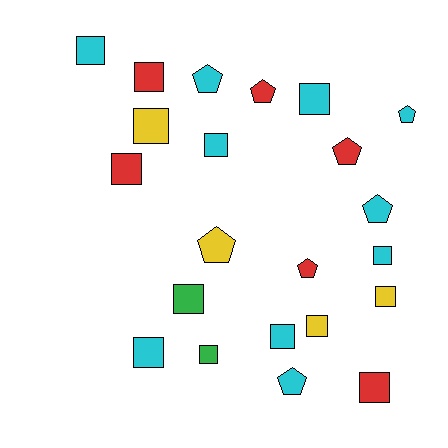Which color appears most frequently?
Cyan, with 10 objects.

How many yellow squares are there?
There are 3 yellow squares.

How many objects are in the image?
There are 22 objects.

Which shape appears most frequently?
Square, with 14 objects.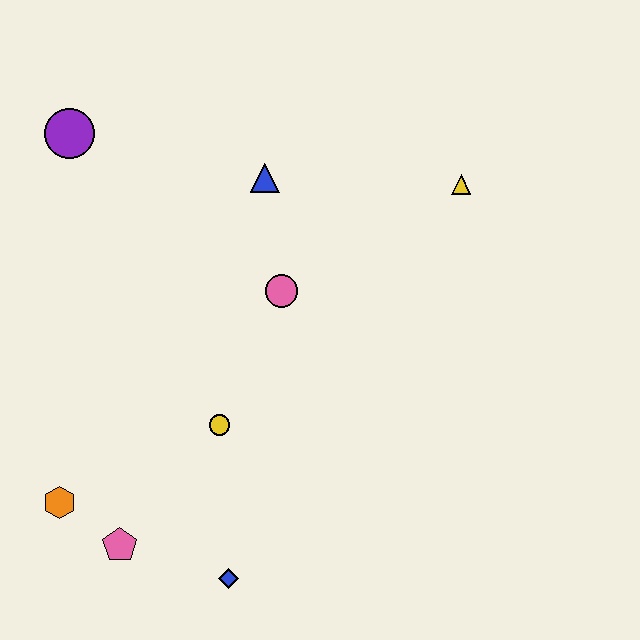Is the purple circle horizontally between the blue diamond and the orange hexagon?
Yes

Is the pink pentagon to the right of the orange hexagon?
Yes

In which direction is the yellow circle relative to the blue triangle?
The yellow circle is below the blue triangle.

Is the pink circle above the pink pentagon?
Yes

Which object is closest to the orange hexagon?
The pink pentagon is closest to the orange hexagon.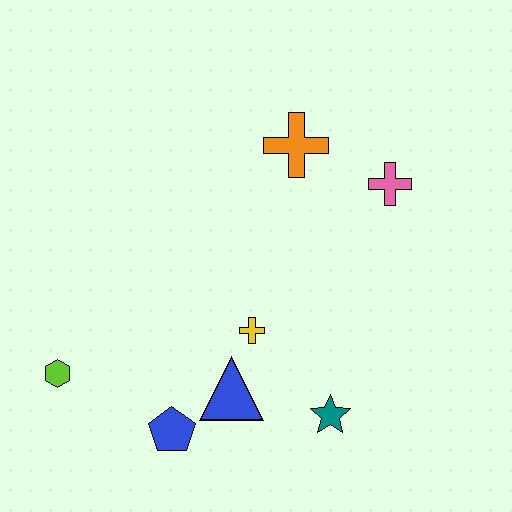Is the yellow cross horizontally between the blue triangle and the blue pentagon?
No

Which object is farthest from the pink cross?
The lime hexagon is farthest from the pink cross.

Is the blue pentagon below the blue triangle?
Yes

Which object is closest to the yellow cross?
The blue triangle is closest to the yellow cross.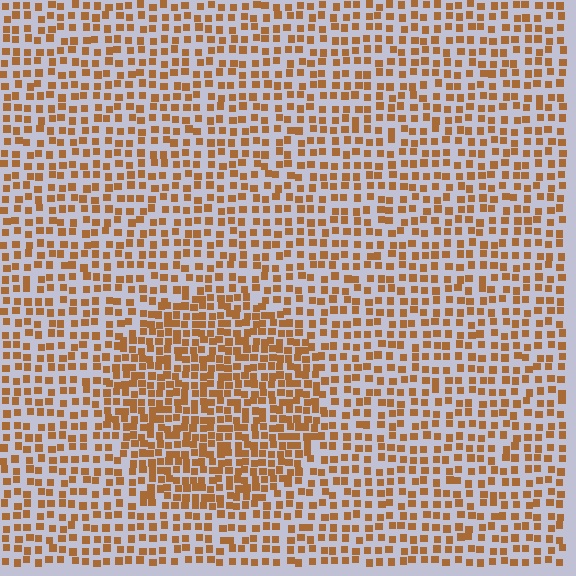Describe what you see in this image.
The image contains small brown elements arranged at two different densities. A circle-shaped region is visible where the elements are more densely packed than the surrounding area.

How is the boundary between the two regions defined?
The boundary is defined by a change in element density (approximately 1.7x ratio). All elements are the same color, size, and shape.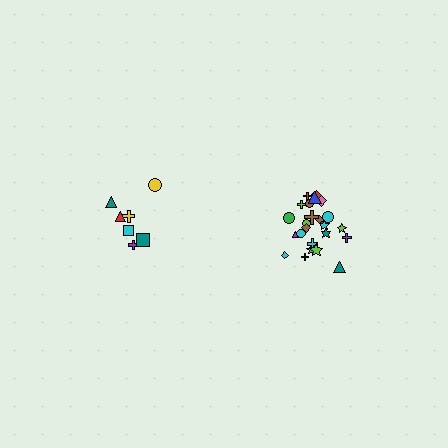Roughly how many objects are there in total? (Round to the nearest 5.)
Roughly 30 objects in total.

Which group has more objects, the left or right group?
The right group.